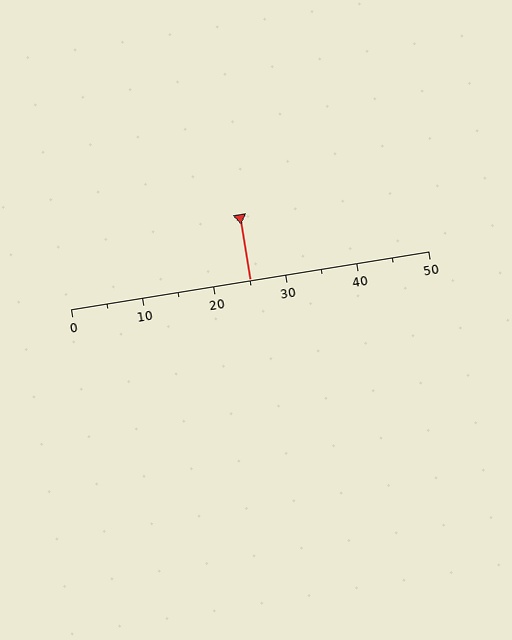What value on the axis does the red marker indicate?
The marker indicates approximately 25.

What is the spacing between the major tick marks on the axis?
The major ticks are spaced 10 apart.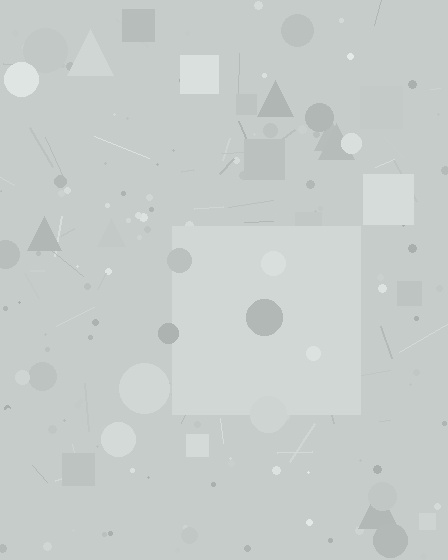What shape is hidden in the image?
A square is hidden in the image.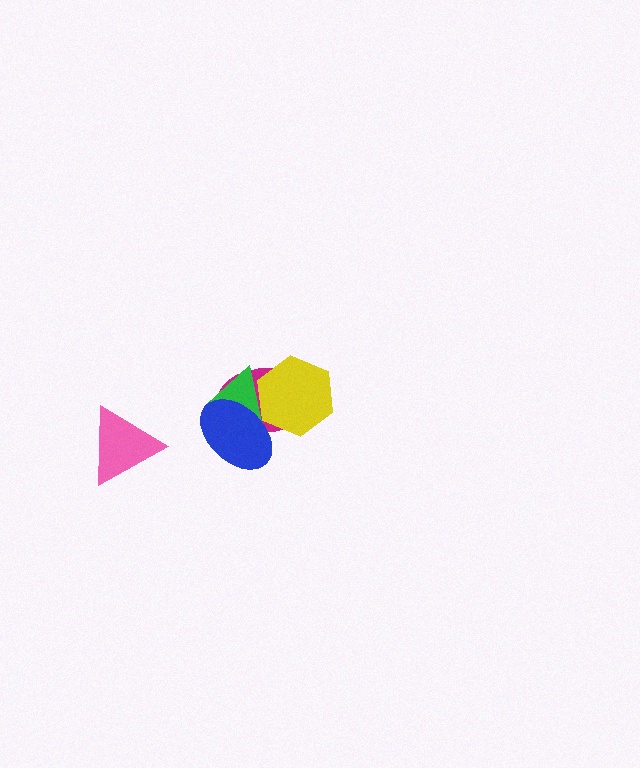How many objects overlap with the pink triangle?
0 objects overlap with the pink triangle.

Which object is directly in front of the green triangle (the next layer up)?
The yellow hexagon is directly in front of the green triangle.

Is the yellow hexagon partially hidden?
Yes, it is partially covered by another shape.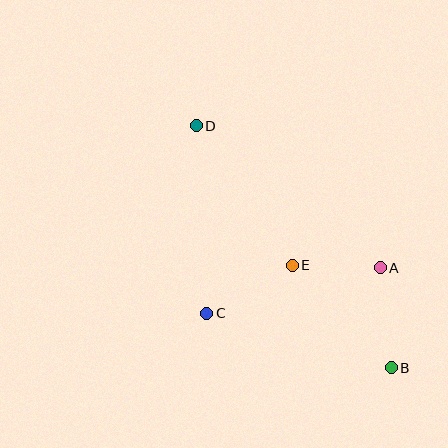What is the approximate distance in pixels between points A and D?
The distance between A and D is approximately 232 pixels.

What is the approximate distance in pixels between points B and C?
The distance between B and C is approximately 192 pixels.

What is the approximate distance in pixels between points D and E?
The distance between D and E is approximately 169 pixels.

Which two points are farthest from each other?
Points B and D are farthest from each other.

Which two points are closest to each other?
Points A and E are closest to each other.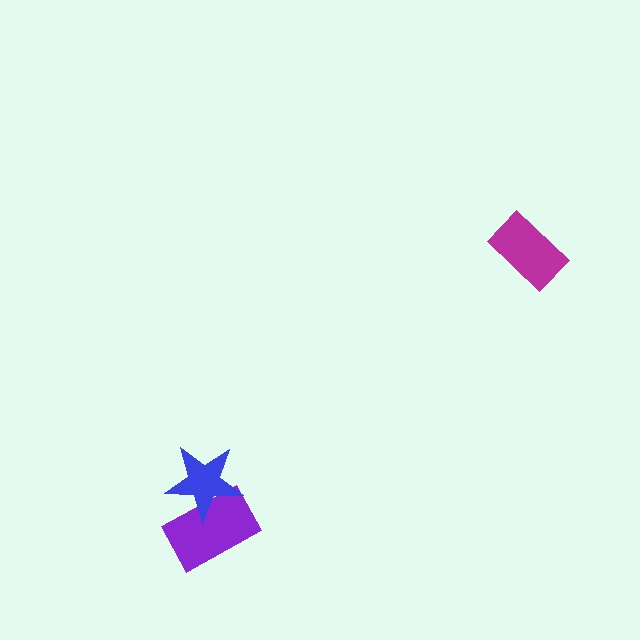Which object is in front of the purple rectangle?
The blue star is in front of the purple rectangle.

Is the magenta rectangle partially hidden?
No, no other shape covers it.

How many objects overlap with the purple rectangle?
1 object overlaps with the purple rectangle.